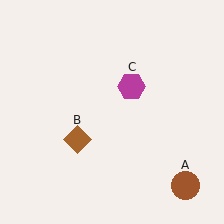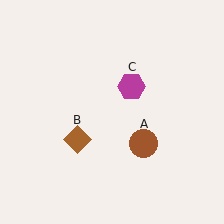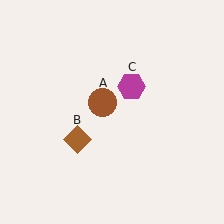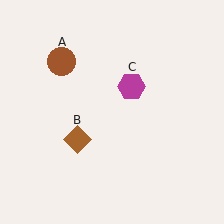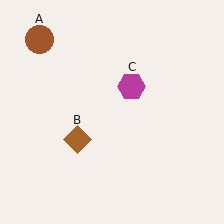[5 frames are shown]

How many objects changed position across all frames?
1 object changed position: brown circle (object A).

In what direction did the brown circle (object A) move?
The brown circle (object A) moved up and to the left.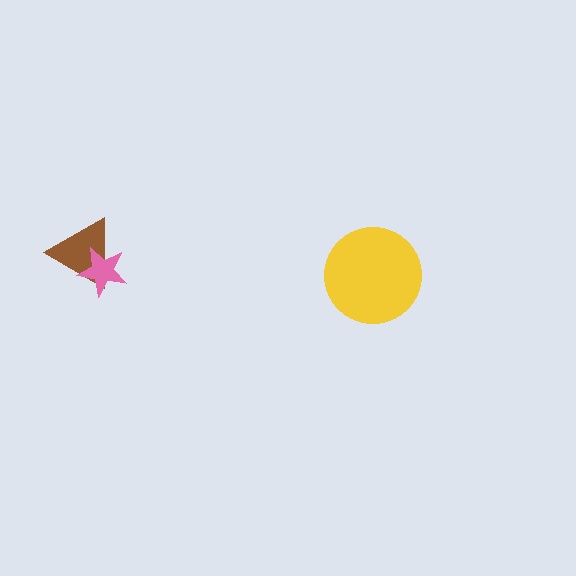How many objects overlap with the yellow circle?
0 objects overlap with the yellow circle.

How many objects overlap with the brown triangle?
1 object overlaps with the brown triangle.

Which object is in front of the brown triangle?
The pink star is in front of the brown triangle.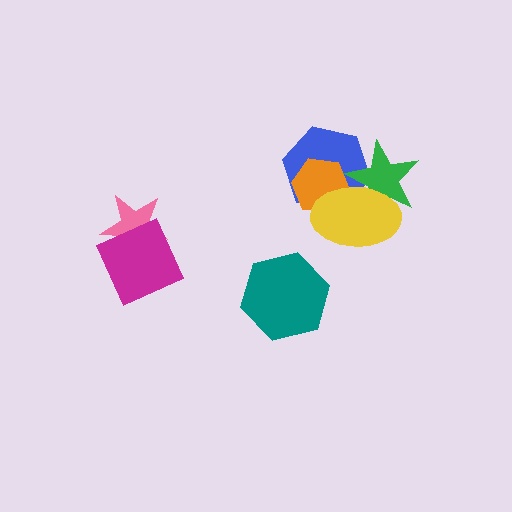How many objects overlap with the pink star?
1 object overlaps with the pink star.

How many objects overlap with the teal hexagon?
0 objects overlap with the teal hexagon.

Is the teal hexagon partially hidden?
No, no other shape covers it.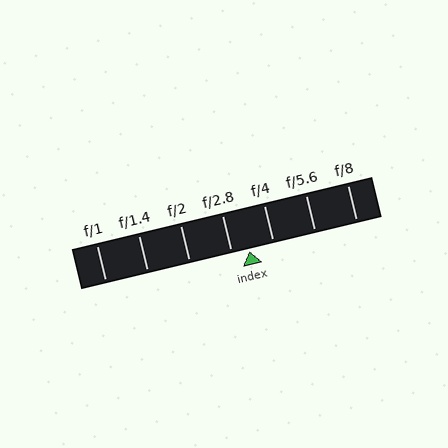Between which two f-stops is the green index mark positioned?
The index mark is between f/2.8 and f/4.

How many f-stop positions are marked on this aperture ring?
There are 7 f-stop positions marked.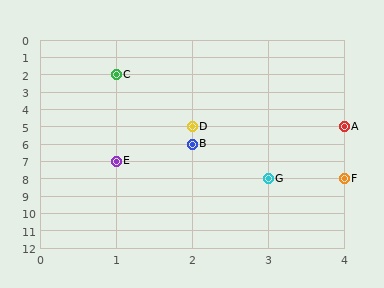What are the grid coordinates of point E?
Point E is at grid coordinates (1, 7).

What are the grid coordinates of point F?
Point F is at grid coordinates (4, 8).